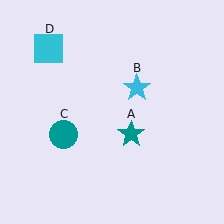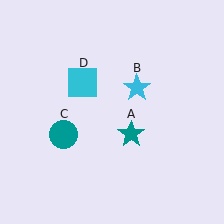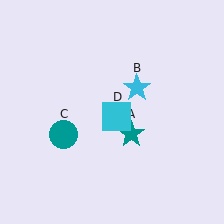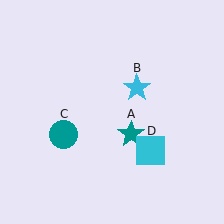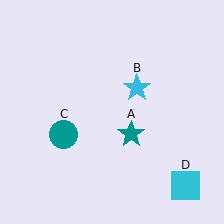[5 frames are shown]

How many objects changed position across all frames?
1 object changed position: cyan square (object D).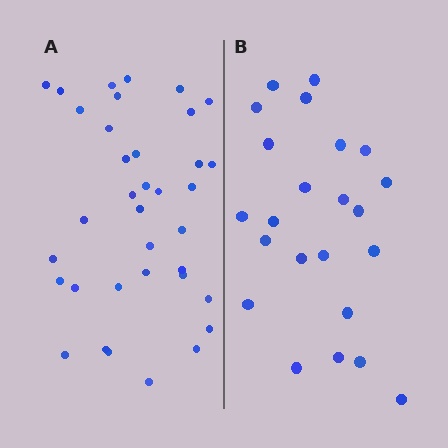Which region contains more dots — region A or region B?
Region A (the left region) has more dots.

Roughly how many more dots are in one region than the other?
Region A has approximately 15 more dots than region B.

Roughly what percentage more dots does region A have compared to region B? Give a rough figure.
About 55% more.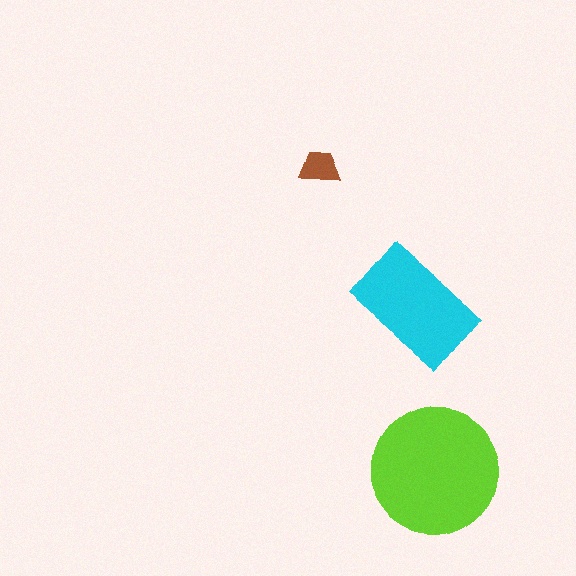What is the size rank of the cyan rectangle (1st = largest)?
2nd.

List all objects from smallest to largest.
The brown trapezoid, the cyan rectangle, the lime circle.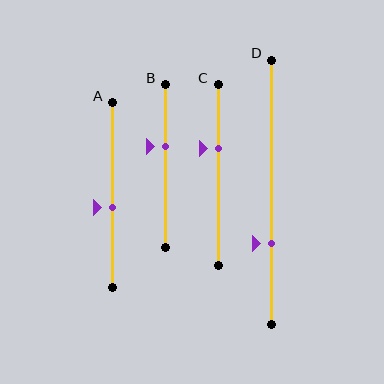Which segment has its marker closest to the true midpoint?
Segment A has its marker closest to the true midpoint.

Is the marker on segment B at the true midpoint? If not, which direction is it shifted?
No, the marker on segment B is shifted upward by about 12% of the segment length.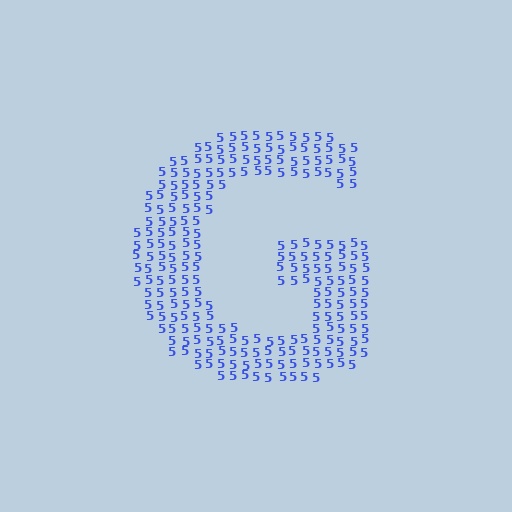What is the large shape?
The large shape is the letter G.